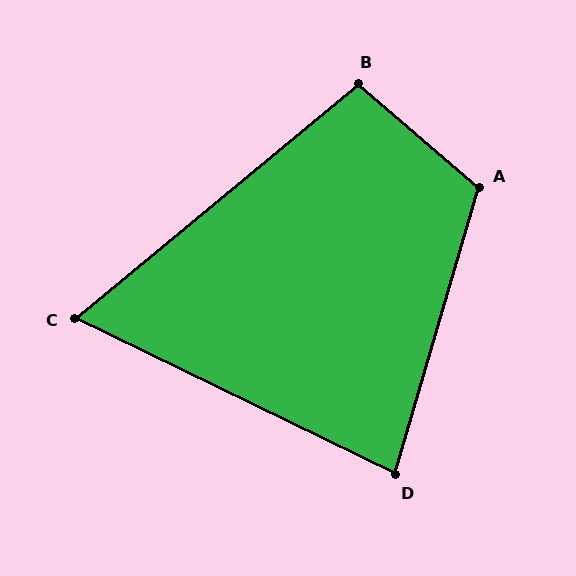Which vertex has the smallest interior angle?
C, at approximately 65 degrees.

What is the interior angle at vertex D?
Approximately 80 degrees (acute).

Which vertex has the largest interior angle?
A, at approximately 115 degrees.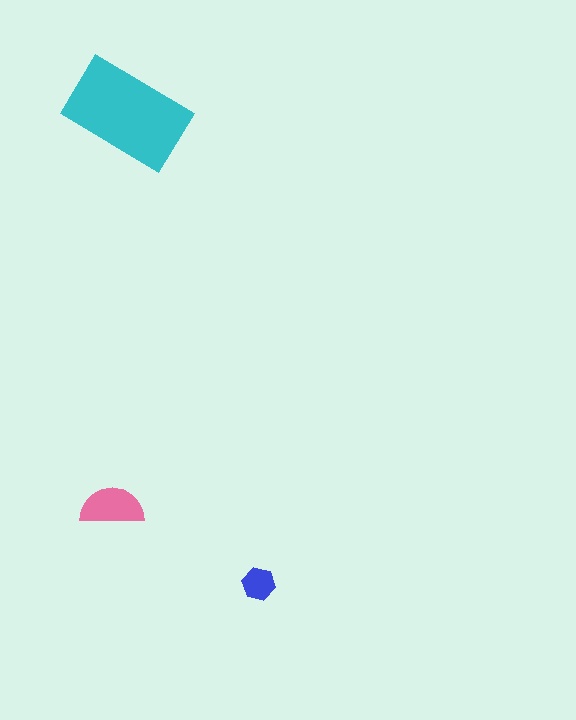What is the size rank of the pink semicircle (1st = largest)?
2nd.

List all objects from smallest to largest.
The blue hexagon, the pink semicircle, the cyan rectangle.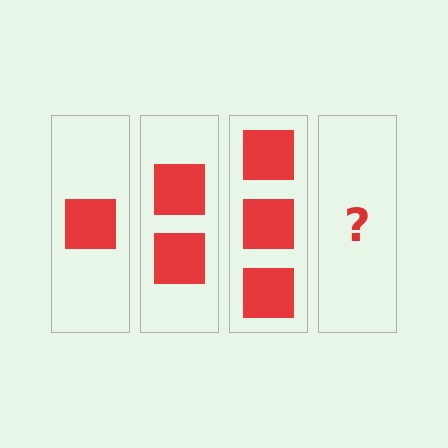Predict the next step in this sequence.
The next step is 4 squares.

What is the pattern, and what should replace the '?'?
The pattern is that each step adds one more square. The '?' should be 4 squares.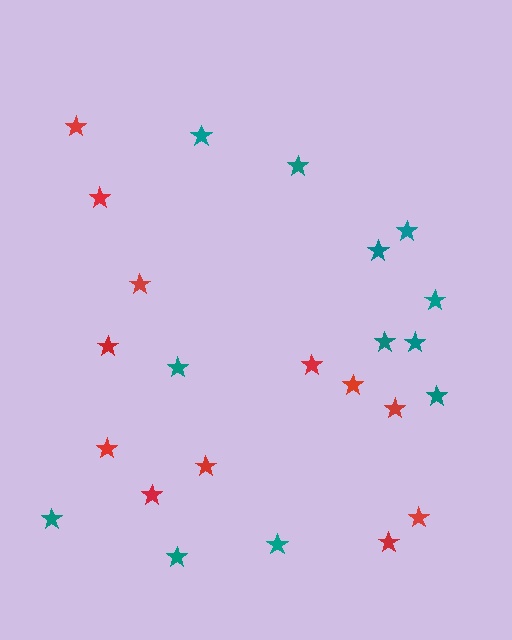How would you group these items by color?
There are 2 groups: one group of red stars (12) and one group of teal stars (12).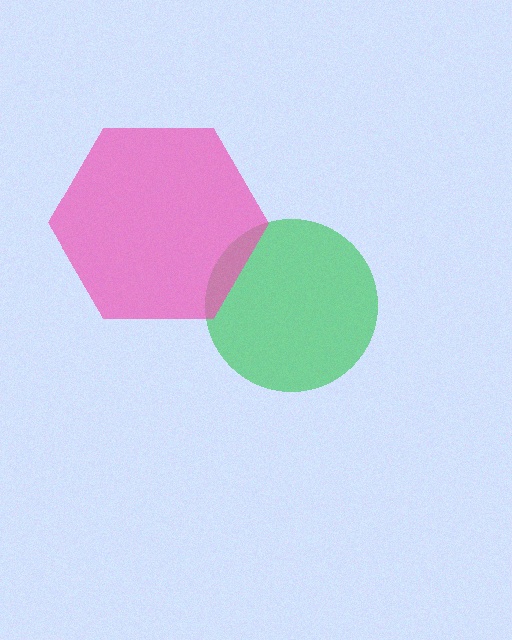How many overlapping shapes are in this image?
There are 2 overlapping shapes in the image.